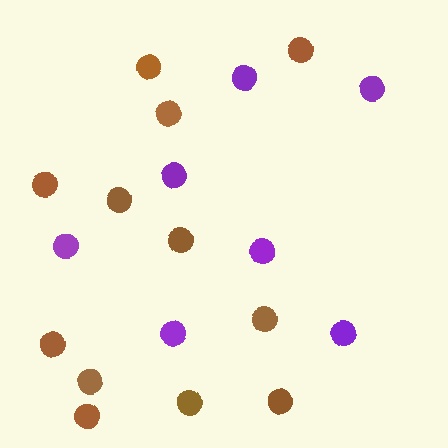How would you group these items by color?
There are 2 groups: one group of purple circles (7) and one group of brown circles (12).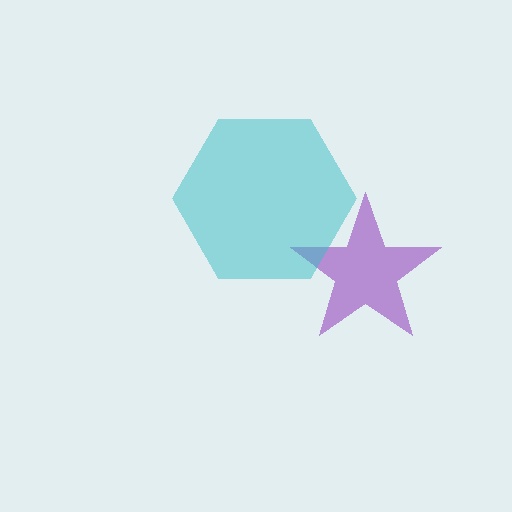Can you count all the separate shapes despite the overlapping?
Yes, there are 2 separate shapes.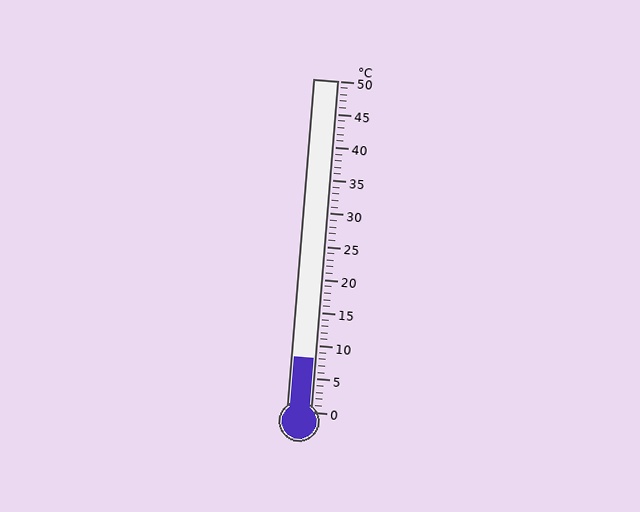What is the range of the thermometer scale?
The thermometer scale ranges from 0°C to 50°C.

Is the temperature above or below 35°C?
The temperature is below 35°C.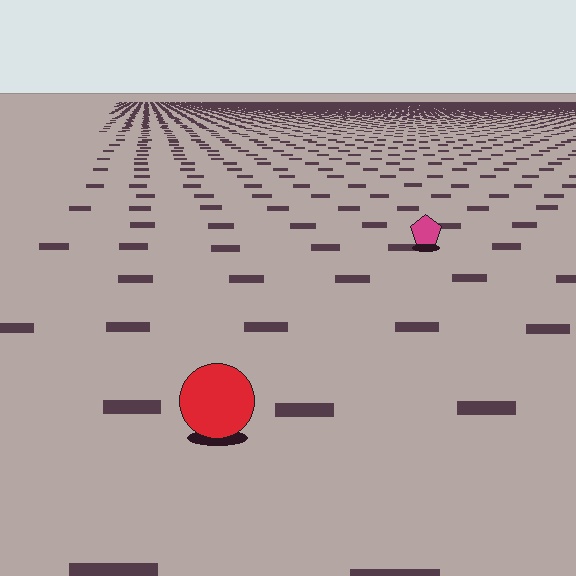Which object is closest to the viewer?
The red circle is closest. The texture marks near it are larger and more spread out.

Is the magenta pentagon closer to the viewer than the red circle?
No. The red circle is closer — you can tell from the texture gradient: the ground texture is coarser near it.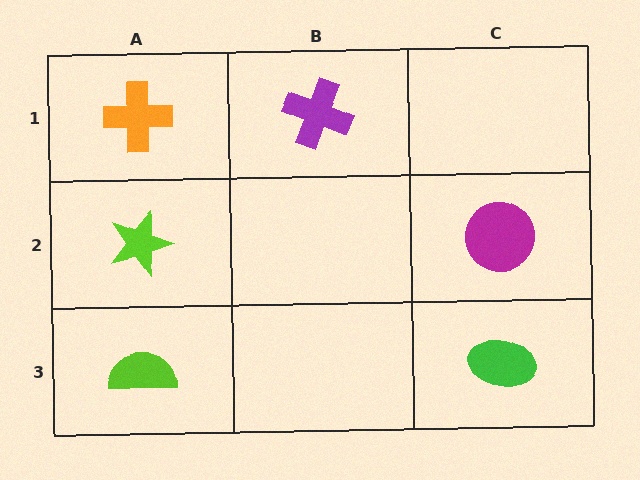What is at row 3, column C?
A green ellipse.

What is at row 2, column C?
A magenta circle.